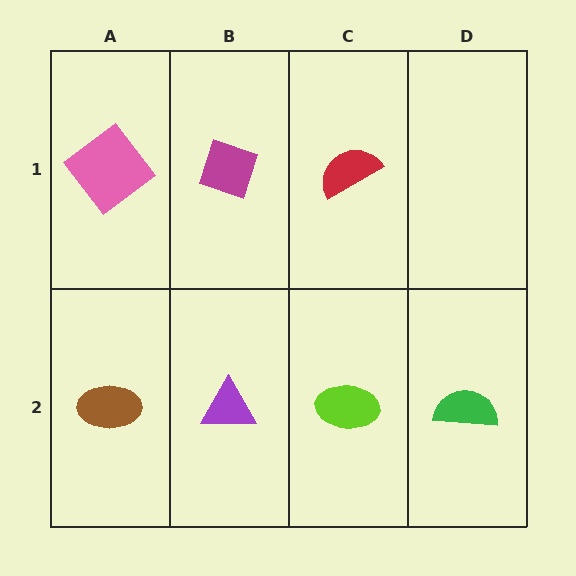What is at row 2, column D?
A green semicircle.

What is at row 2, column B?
A purple triangle.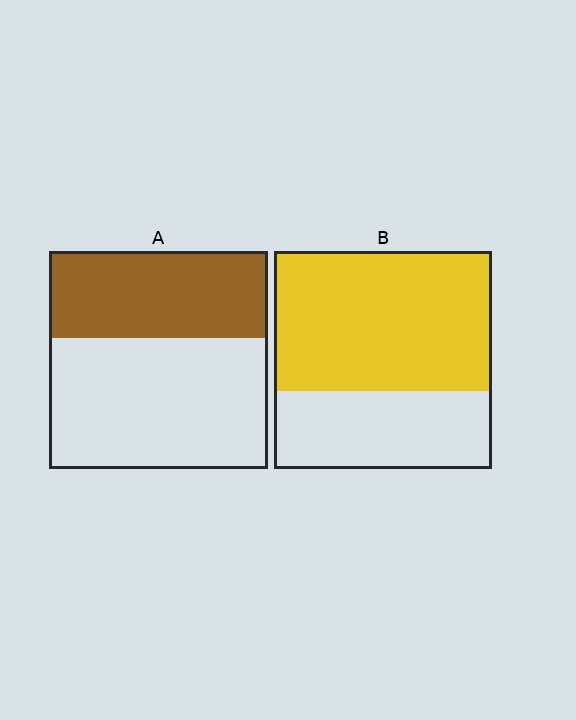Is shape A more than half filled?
No.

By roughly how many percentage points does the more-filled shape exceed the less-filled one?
By roughly 25 percentage points (B over A).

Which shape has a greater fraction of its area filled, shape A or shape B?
Shape B.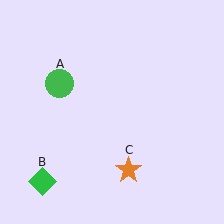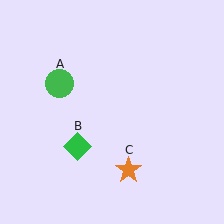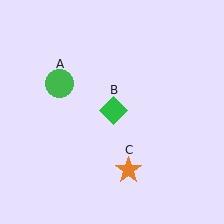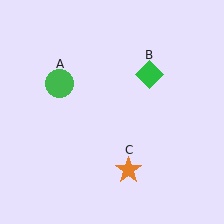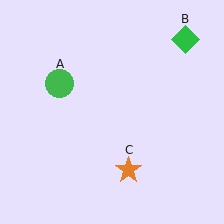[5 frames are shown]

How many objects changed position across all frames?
1 object changed position: green diamond (object B).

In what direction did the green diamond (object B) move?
The green diamond (object B) moved up and to the right.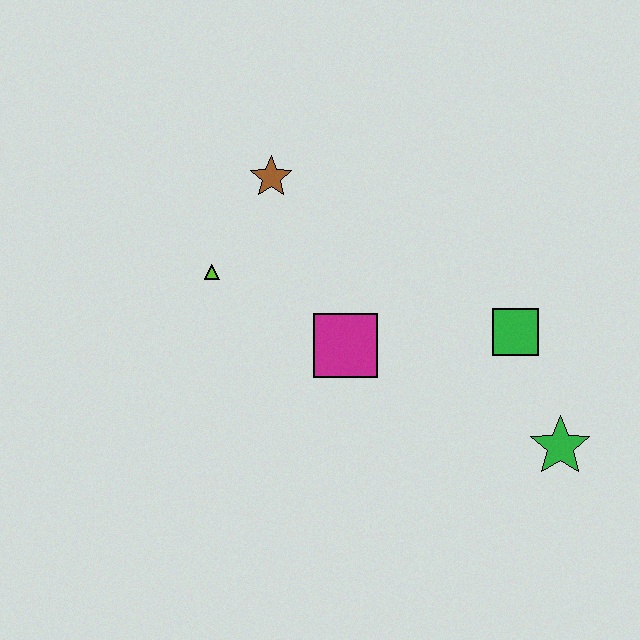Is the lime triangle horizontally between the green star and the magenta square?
No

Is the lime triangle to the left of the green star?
Yes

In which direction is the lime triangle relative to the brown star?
The lime triangle is below the brown star.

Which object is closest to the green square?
The green star is closest to the green square.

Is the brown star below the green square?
No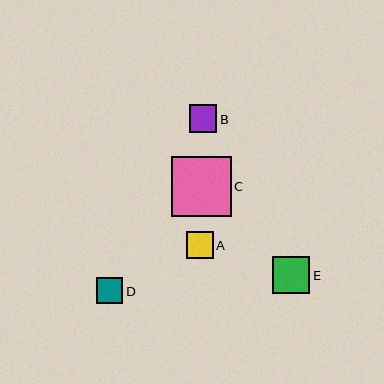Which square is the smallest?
Square D is the smallest with a size of approximately 26 pixels.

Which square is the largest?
Square C is the largest with a size of approximately 60 pixels.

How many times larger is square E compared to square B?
Square E is approximately 1.4 times the size of square B.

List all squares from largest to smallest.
From largest to smallest: C, E, B, A, D.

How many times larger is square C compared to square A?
Square C is approximately 2.2 times the size of square A.